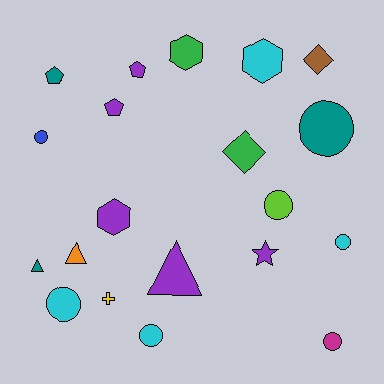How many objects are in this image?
There are 20 objects.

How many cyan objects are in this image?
There are 4 cyan objects.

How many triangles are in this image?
There are 3 triangles.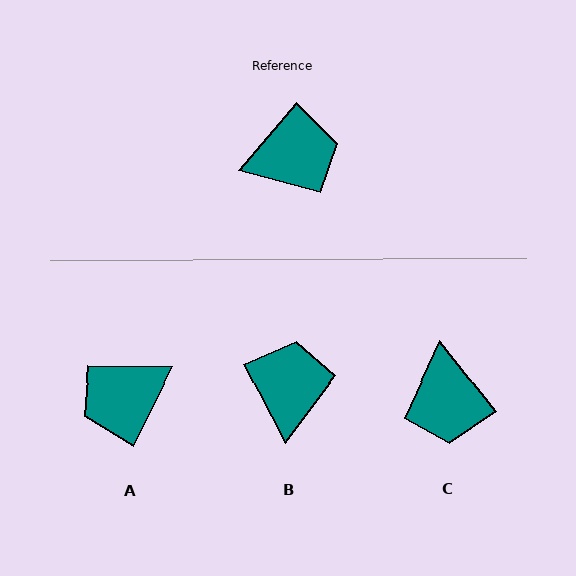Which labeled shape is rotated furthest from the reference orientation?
A, about 166 degrees away.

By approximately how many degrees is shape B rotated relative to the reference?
Approximately 68 degrees counter-clockwise.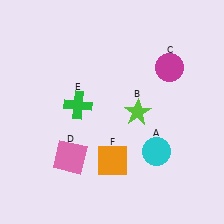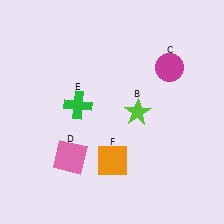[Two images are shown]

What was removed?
The cyan circle (A) was removed in Image 2.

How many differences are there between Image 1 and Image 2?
There is 1 difference between the two images.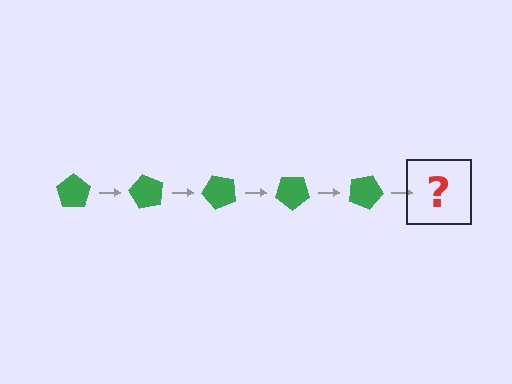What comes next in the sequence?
The next element should be a green pentagon rotated 300 degrees.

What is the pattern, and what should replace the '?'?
The pattern is that the pentagon rotates 60 degrees each step. The '?' should be a green pentagon rotated 300 degrees.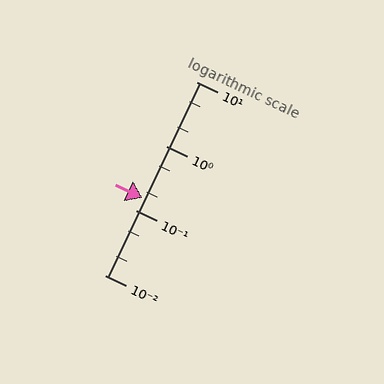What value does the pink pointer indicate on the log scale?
The pointer indicates approximately 0.16.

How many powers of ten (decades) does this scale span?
The scale spans 3 decades, from 0.01 to 10.